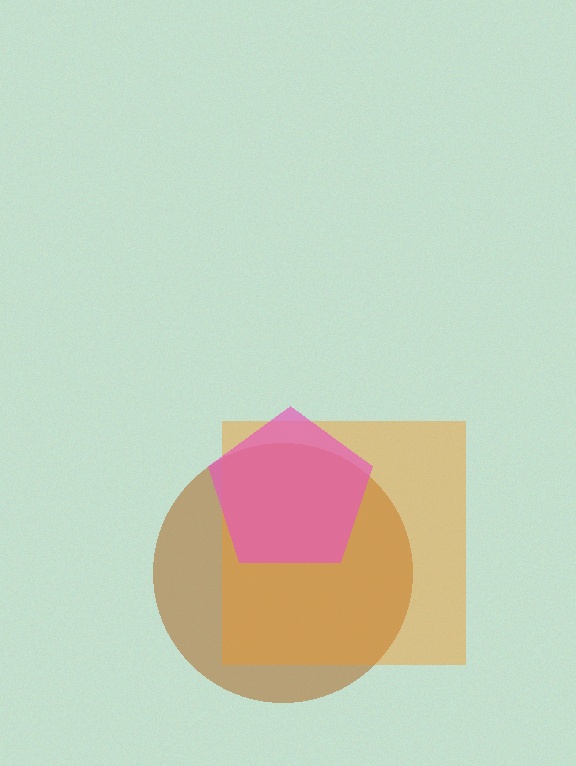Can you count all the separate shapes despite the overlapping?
Yes, there are 3 separate shapes.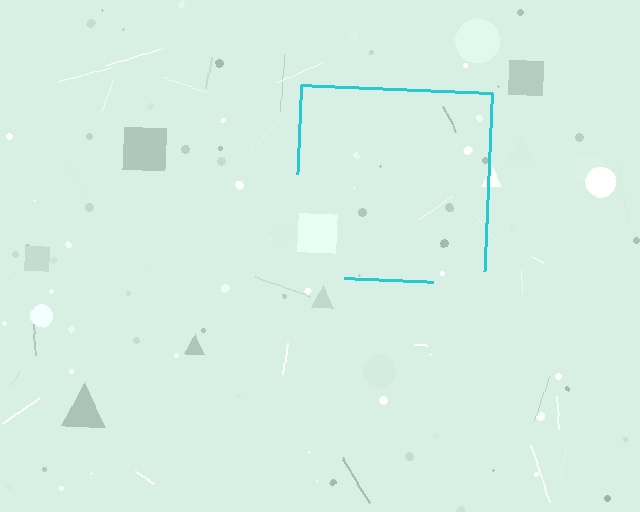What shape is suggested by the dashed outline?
The dashed outline suggests a square.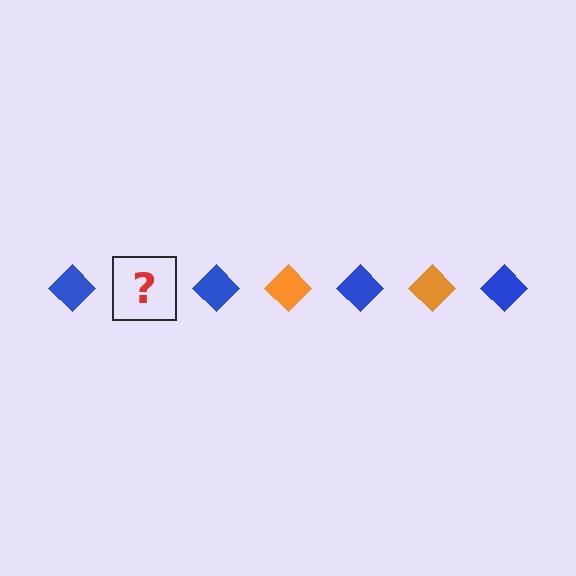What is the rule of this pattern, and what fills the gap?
The rule is that the pattern cycles through blue, orange diamonds. The gap should be filled with an orange diamond.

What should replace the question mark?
The question mark should be replaced with an orange diamond.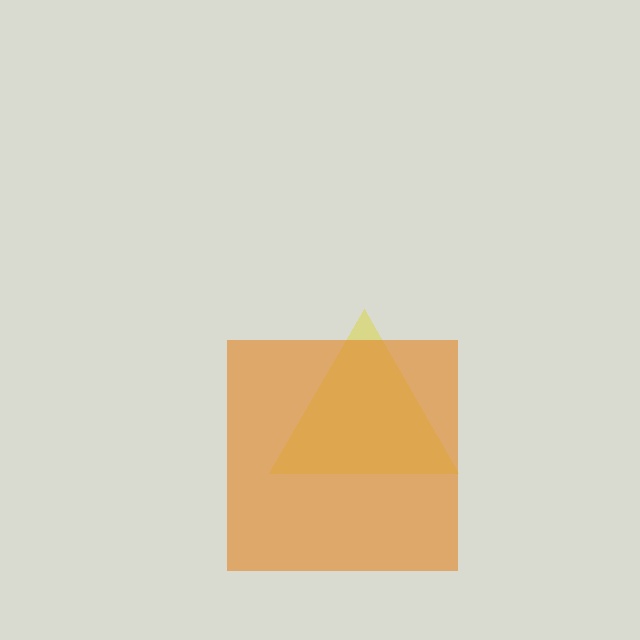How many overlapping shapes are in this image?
There are 2 overlapping shapes in the image.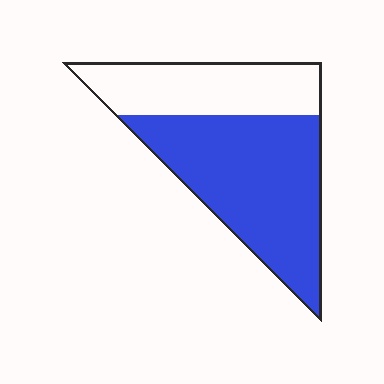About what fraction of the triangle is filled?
About five eighths (5/8).